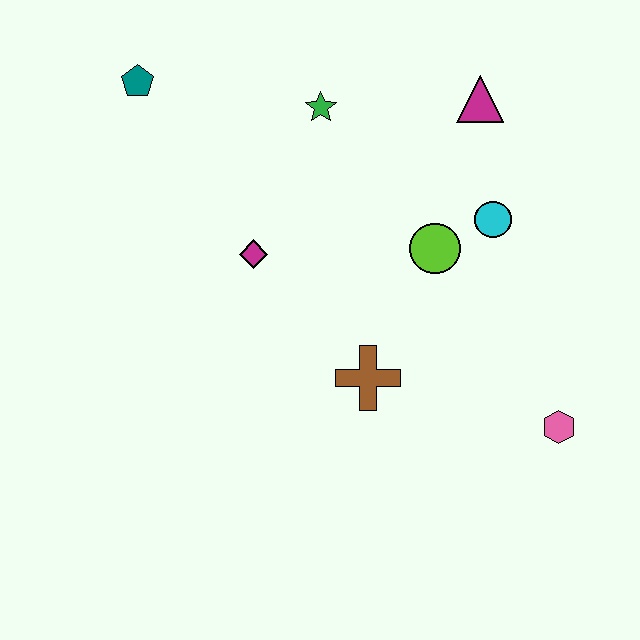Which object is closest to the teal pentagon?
The green star is closest to the teal pentagon.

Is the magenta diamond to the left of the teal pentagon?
No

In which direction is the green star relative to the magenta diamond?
The green star is above the magenta diamond.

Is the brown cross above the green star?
No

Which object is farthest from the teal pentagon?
The pink hexagon is farthest from the teal pentagon.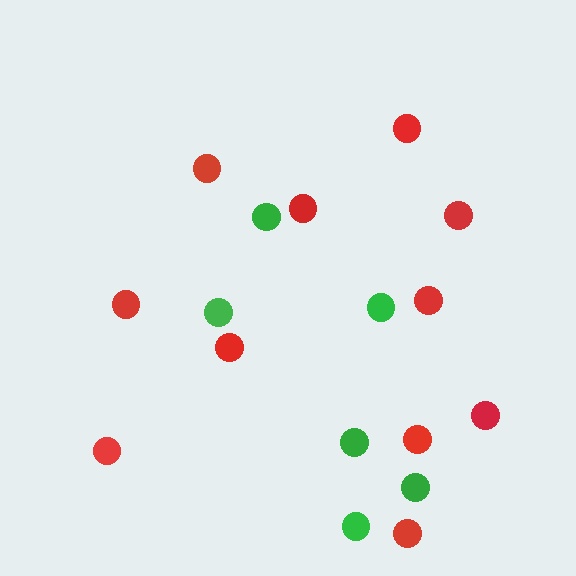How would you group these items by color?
There are 2 groups: one group of green circles (6) and one group of red circles (11).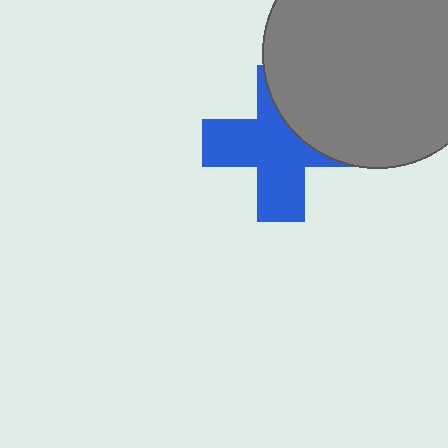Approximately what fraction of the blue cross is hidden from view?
Roughly 34% of the blue cross is hidden behind the gray circle.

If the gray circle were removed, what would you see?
You would see the complete blue cross.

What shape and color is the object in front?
The object in front is a gray circle.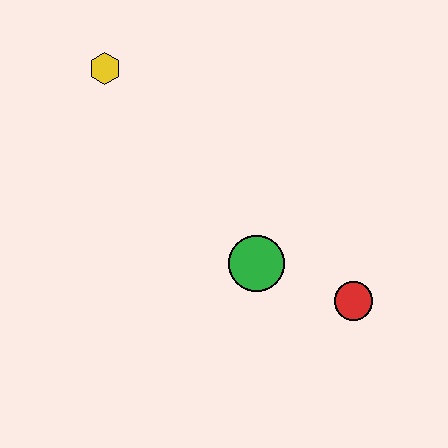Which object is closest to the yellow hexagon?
The green circle is closest to the yellow hexagon.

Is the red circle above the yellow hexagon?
No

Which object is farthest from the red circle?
The yellow hexagon is farthest from the red circle.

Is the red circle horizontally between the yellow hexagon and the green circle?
No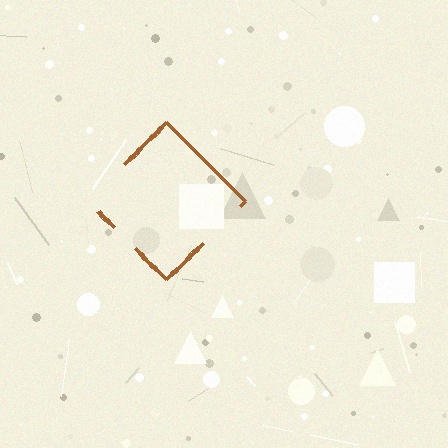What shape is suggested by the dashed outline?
The dashed outline suggests a diamond.